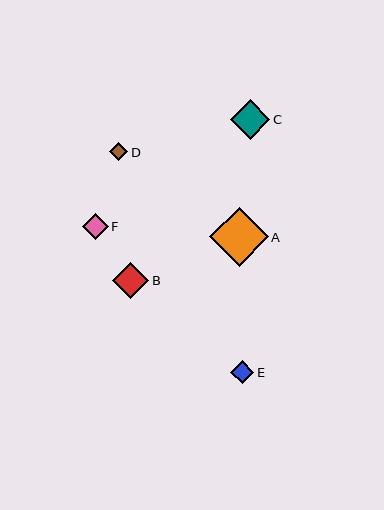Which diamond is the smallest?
Diamond D is the smallest with a size of approximately 18 pixels.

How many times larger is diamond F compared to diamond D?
Diamond F is approximately 1.4 times the size of diamond D.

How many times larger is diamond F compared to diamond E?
Diamond F is approximately 1.1 times the size of diamond E.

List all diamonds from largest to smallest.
From largest to smallest: A, C, B, F, E, D.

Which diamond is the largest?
Diamond A is the largest with a size of approximately 59 pixels.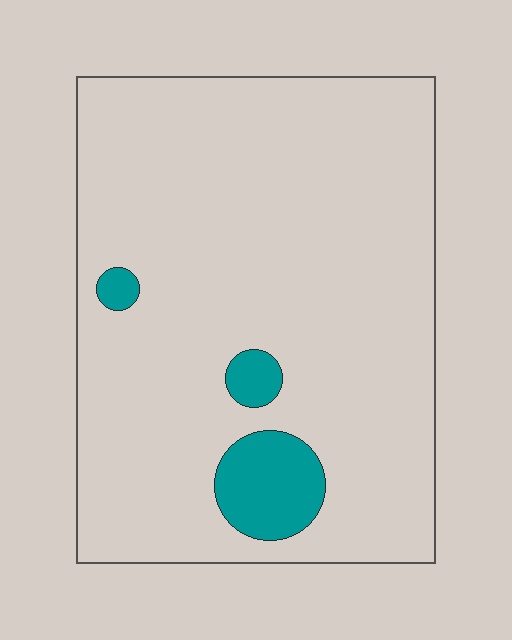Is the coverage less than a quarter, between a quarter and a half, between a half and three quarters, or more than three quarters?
Less than a quarter.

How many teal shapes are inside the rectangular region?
3.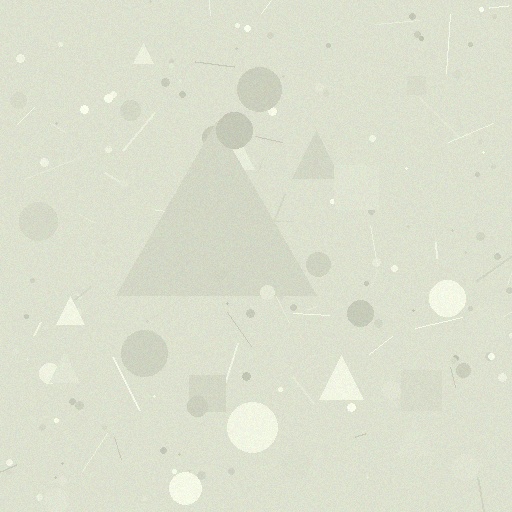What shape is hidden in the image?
A triangle is hidden in the image.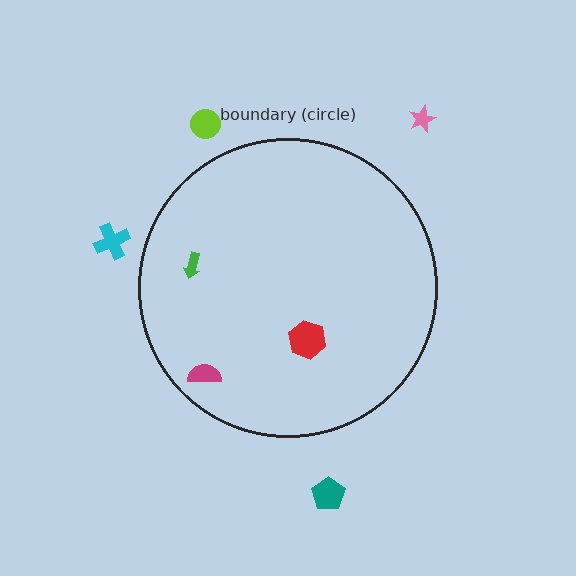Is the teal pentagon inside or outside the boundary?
Outside.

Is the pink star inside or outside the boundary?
Outside.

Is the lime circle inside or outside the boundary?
Outside.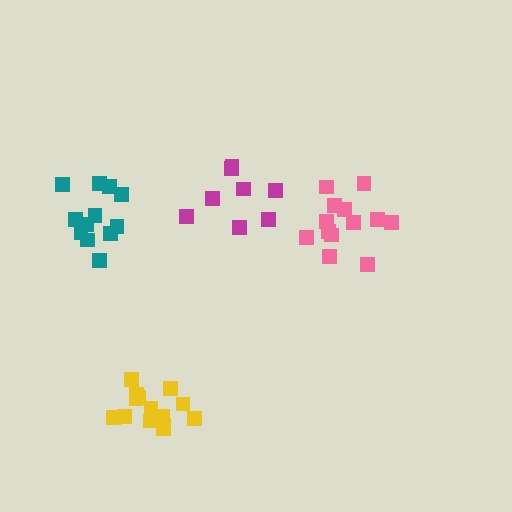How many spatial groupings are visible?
There are 4 spatial groupings.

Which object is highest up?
The magenta cluster is topmost.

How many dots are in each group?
Group 1: 8 dots, Group 2: 14 dots, Group 3: 13 dots, Group 4: 12 dots (47 total).